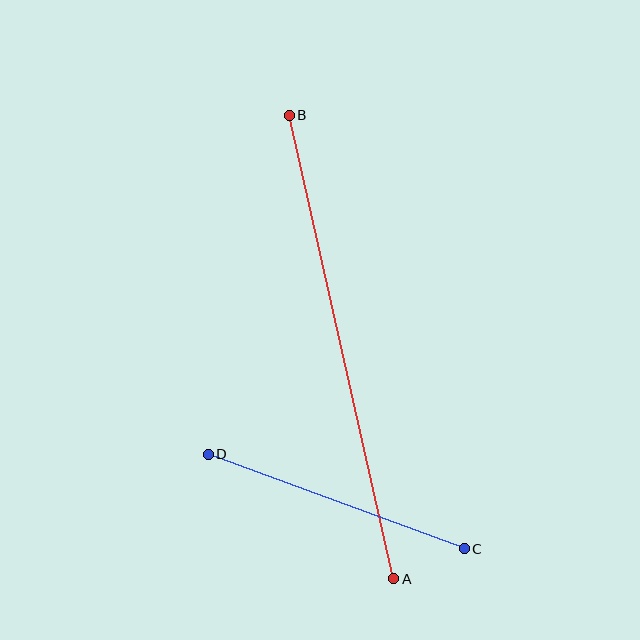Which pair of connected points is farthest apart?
Points A and B are farthest apart.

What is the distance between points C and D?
The distance is approximately 273 pixels.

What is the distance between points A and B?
The distance is approximately 475 pixels.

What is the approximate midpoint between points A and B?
The midpoint is at approximately (341, 347) pixels.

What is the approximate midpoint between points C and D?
The midpoint is at approximately (336, 501) pixels.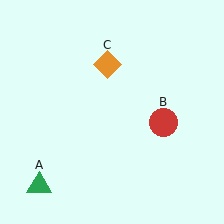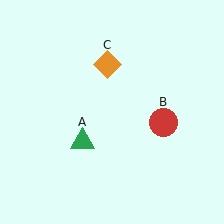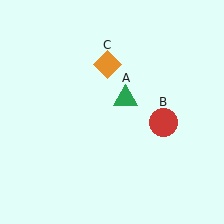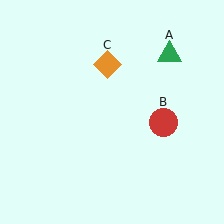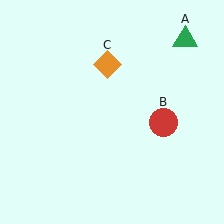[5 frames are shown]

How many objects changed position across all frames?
1 object changed position: green triangle (object A).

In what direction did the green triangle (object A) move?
The green triangle (object A) moved up and to the right.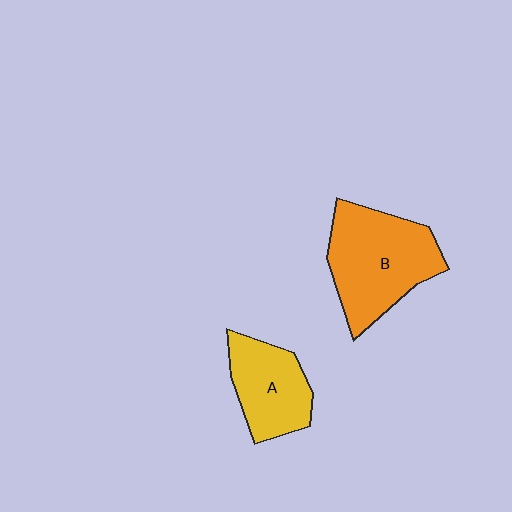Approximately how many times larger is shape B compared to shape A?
Approximately 1.5 times.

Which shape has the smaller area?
Shape A (yellow).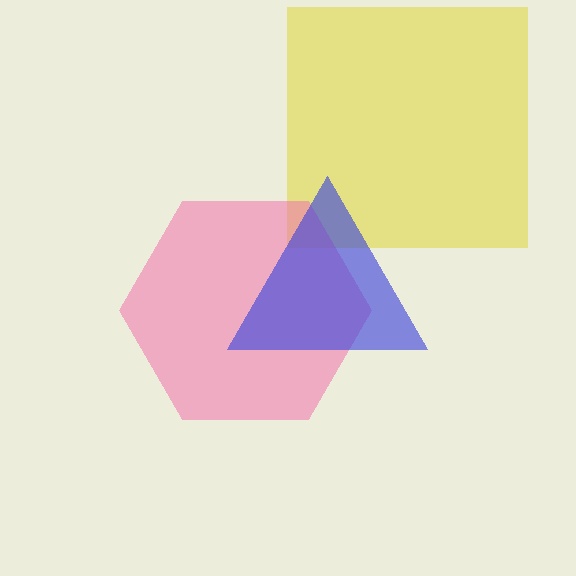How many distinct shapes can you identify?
There are 3 distinct shapes: a yellow square, a pink hexagon, a blue triangle.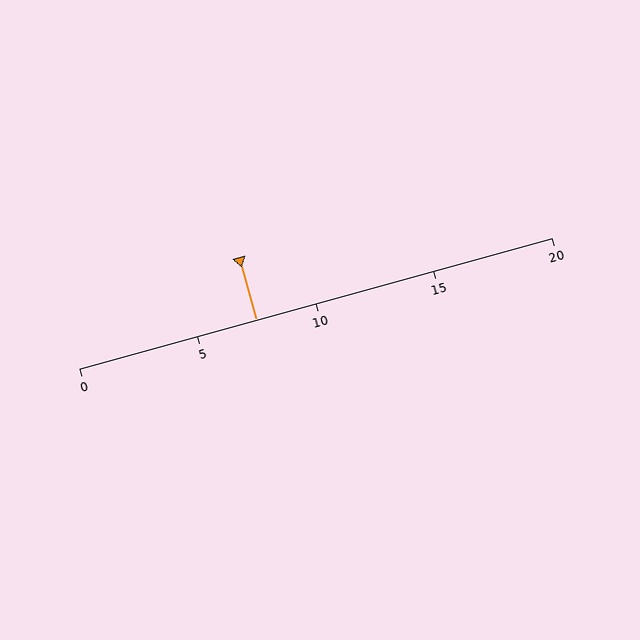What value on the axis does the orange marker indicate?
The marker indicates approximately 7.5.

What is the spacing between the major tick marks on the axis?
The major ticks are spaced 5 apart.